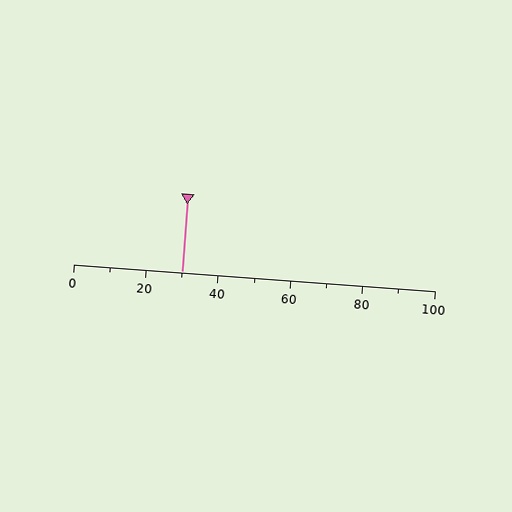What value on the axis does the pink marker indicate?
The marker indicates approximately 30.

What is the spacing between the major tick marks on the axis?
The major ticks are spaced 20 apart.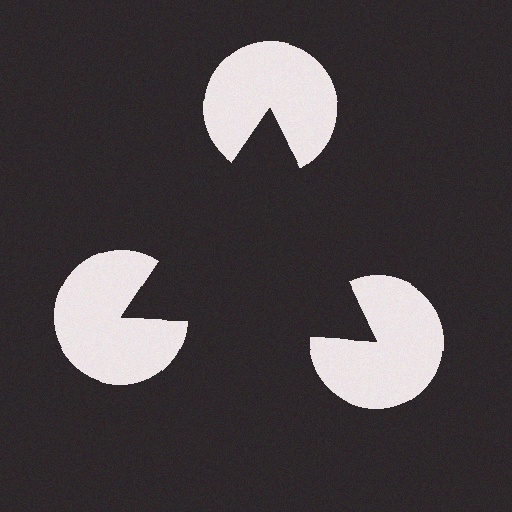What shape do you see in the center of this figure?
An illusory triangle — its edges are inferred from the aligned wedge cuts in the pac-man discs, not physically drawn.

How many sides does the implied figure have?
3 sides.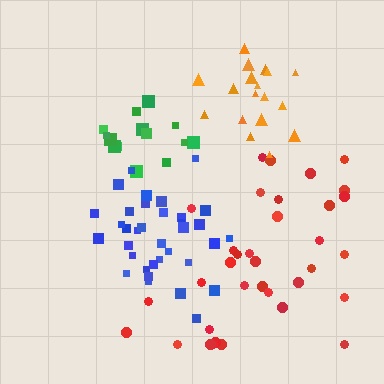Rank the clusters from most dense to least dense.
blue, green, orange, red.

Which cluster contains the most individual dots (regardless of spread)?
Red (35).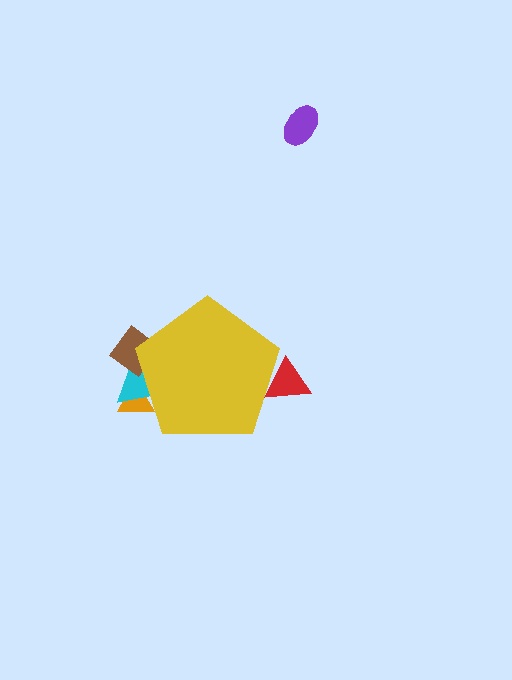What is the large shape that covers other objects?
A yellow pentagon.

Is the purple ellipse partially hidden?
No, the purple ellipse is fully visible.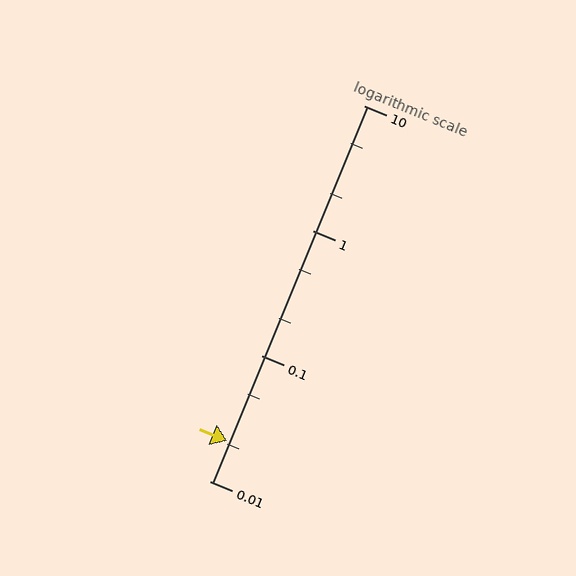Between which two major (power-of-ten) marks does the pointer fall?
The pointer is between 0.01 and 0.1.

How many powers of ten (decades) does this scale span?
The scale spans 3 decades, from 0.01 to 10.